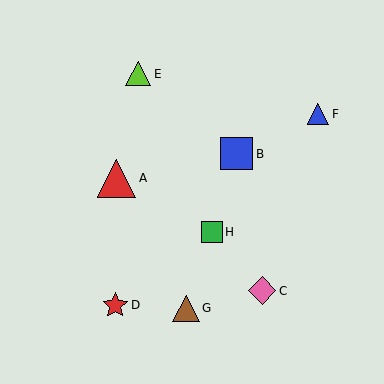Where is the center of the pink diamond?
The center of the pink diamond is at (262, 291).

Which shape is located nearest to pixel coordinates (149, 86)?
The lime triangle (labeled E) at (138, 74) is nearest to that location.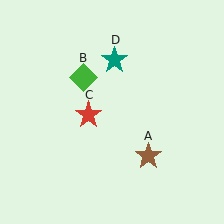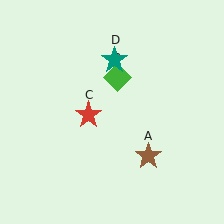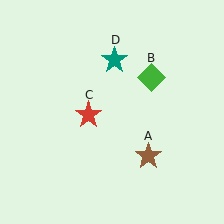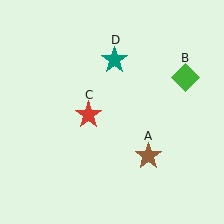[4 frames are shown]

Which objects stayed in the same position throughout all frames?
Brown star (object A) and red star (object C) and teal star (object D) remained stationary.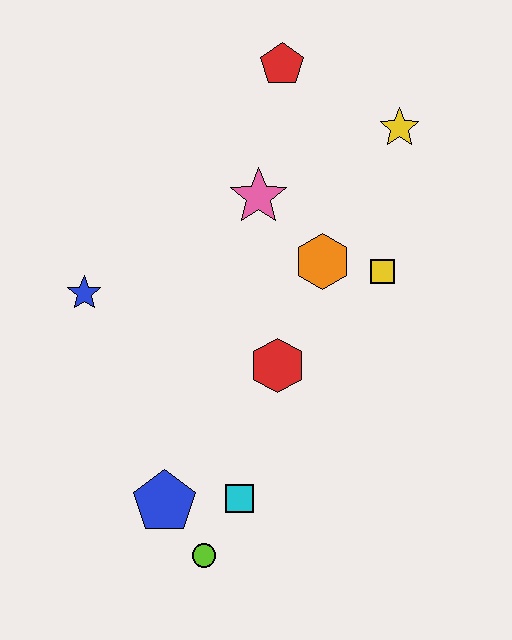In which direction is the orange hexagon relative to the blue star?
The orange hexagon is to the right of the blue star.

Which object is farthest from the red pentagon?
The lime circle is farthest from the red pentagon.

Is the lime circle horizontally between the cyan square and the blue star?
Yes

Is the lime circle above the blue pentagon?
No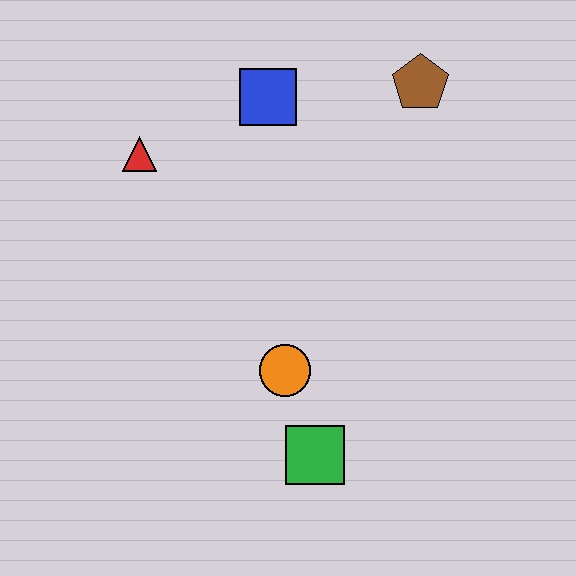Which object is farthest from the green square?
The brown pentagon is farthest from the green square.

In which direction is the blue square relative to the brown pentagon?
The blue square is to the left of the brown pentagon.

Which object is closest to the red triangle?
The blue square is closest to the red triangle.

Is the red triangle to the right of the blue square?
No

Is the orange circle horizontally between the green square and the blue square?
Yes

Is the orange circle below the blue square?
Yes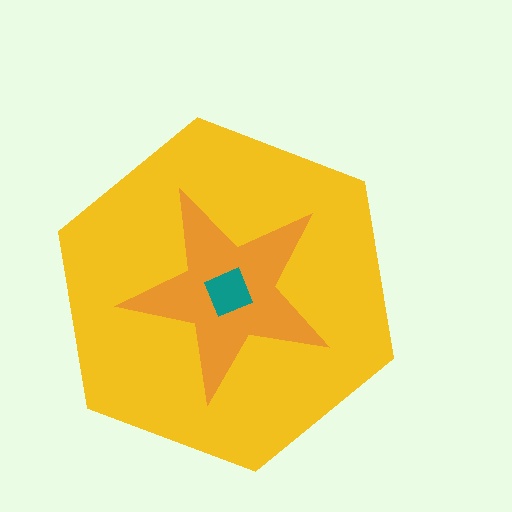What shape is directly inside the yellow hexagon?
The orange star.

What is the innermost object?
The teal square.